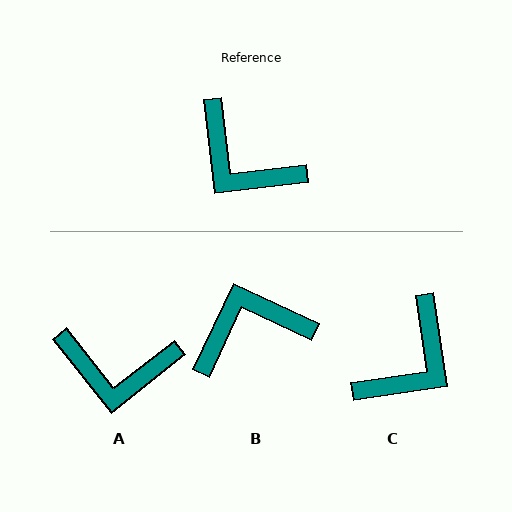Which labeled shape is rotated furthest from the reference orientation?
B, about 122 degrees away.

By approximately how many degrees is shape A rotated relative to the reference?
Approximately 32 degrees counter-clockwise.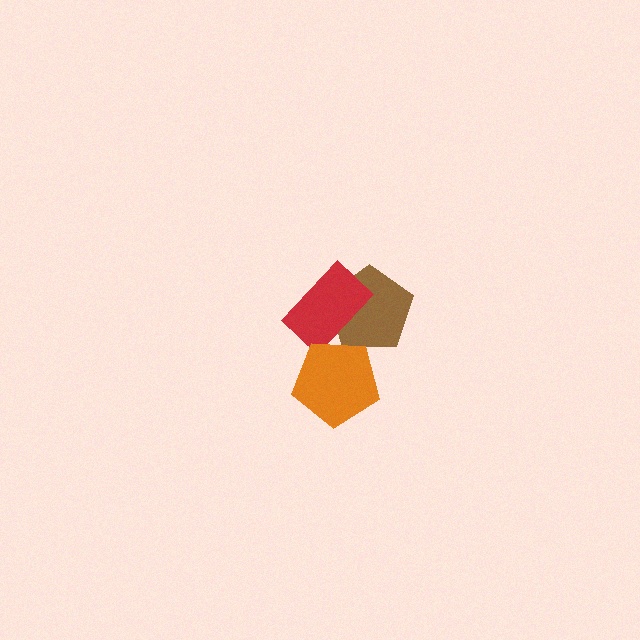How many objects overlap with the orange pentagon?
2 objects overlap with the orange pentagon.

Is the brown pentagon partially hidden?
Yes, it is partially covered by another shape.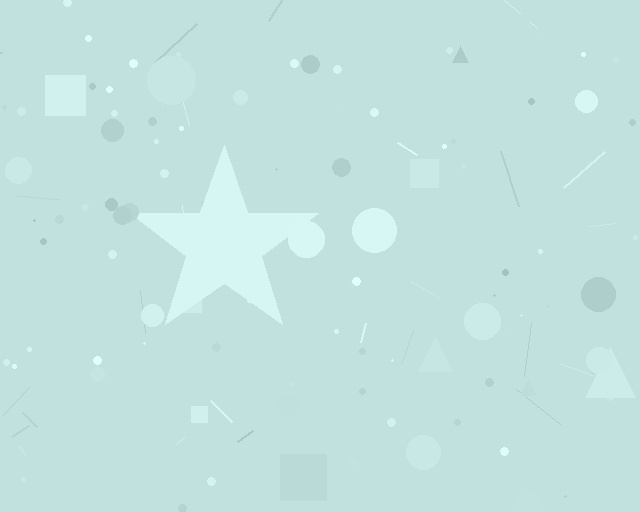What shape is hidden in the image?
A star is hidden in the image.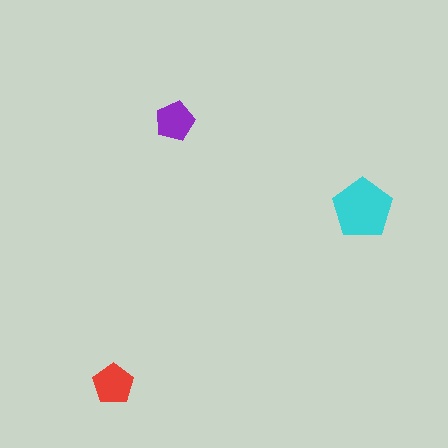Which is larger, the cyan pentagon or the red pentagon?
The cyan one.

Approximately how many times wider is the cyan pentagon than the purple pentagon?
About 1.5 times wider.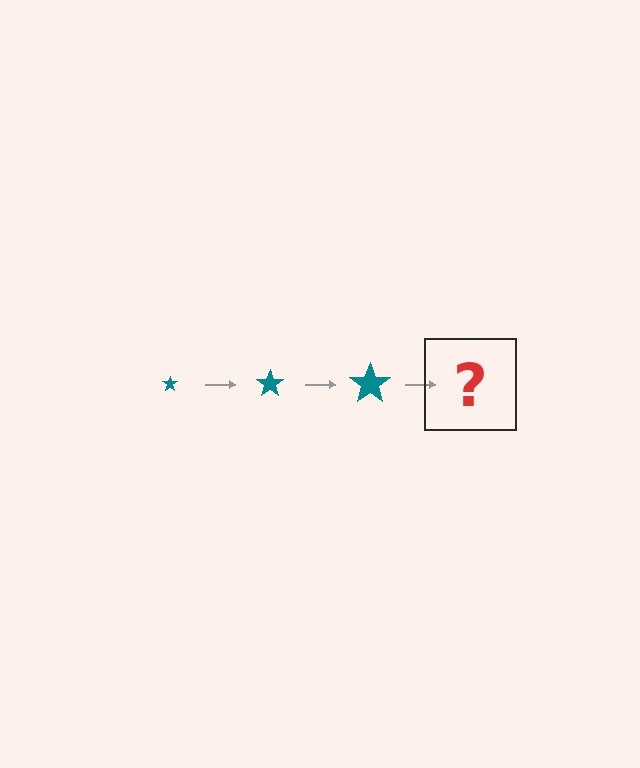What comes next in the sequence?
The next element should be a teal star, larger than the previous one.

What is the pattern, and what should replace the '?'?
The pattern is that the star gets progressively larger each step. The '?' should be a teal star, larger than the previous one.